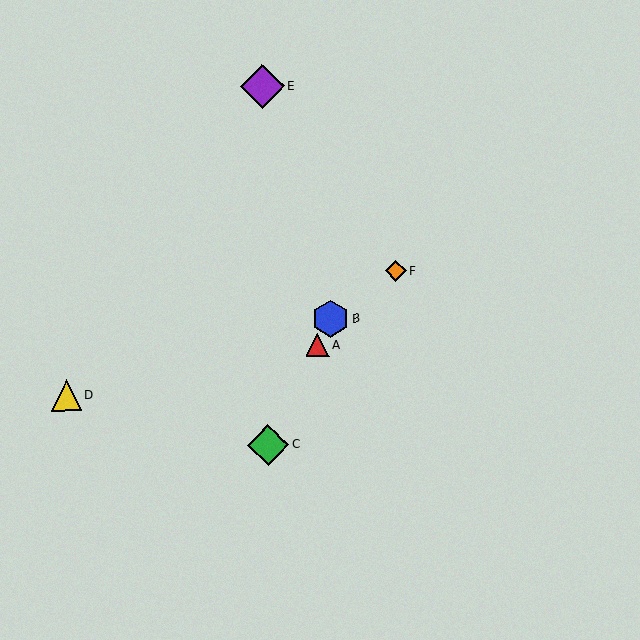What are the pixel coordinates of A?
Object A is at (317, 345).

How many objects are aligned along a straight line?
3 objects (A, B, C) are aligned along a straight line.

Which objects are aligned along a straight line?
Objects A, B, C are aligned along a straight line.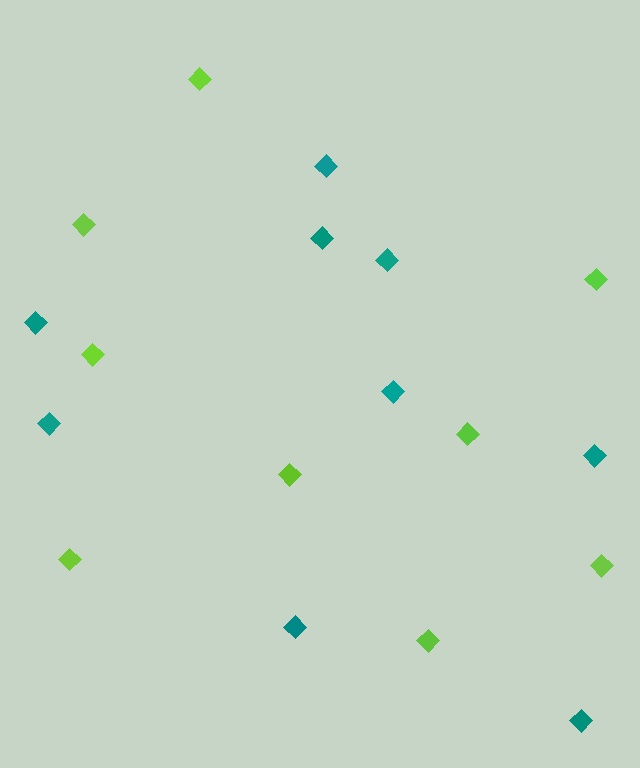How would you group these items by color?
There are 2 groups: one group of lime diamonds (9) and one group of teal diamonds (9).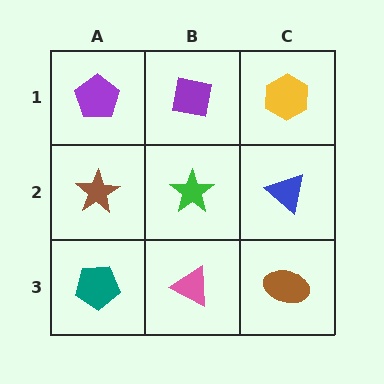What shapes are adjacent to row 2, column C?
A yellow hexagon (row 1, column C), a brown ellipse (row 3, column C), a green star (row 2, column B).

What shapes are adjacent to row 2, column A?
A purple pentagon (row 1, column A), a teal pentagon (row 3, column A), a green star (row 2, column B).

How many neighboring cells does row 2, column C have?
3.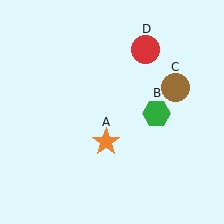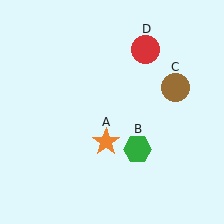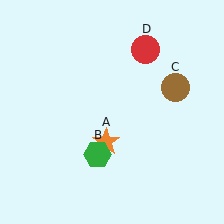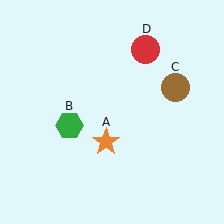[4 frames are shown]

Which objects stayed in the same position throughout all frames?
Orange star (object A) and brown circle (object C) and red circle (object D) remained stationary.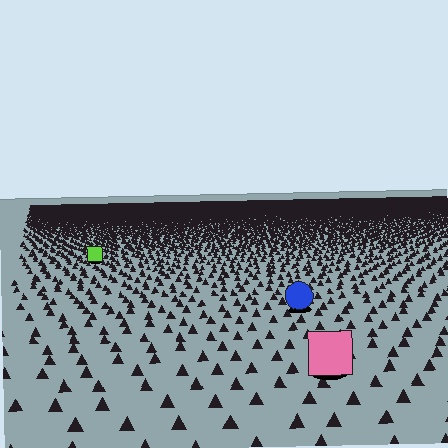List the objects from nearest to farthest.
From nearest to farthest: the pink square, the blue circle, the lime square.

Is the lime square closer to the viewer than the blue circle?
No. The blue circle is closer — you can tell from the texture gradient: the ground texture is coarser near it.